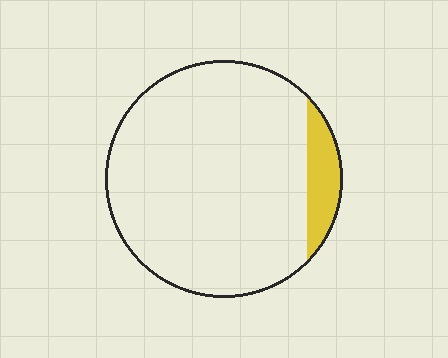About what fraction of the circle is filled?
About one tenth (1/10).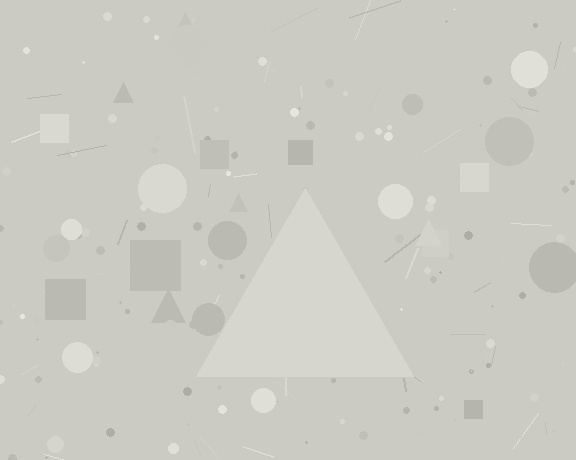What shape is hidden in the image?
A triangle is hidden in the image.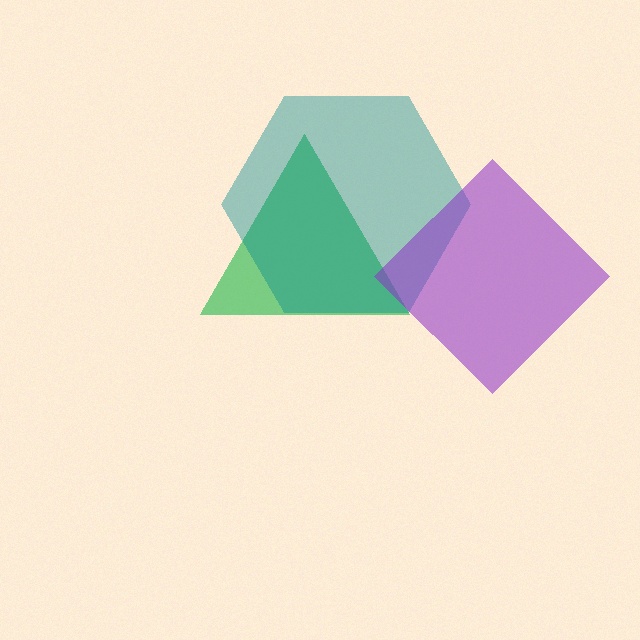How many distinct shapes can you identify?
There are 3 distinct shapes: a green triangle, a teal hexagon, a purple diamond.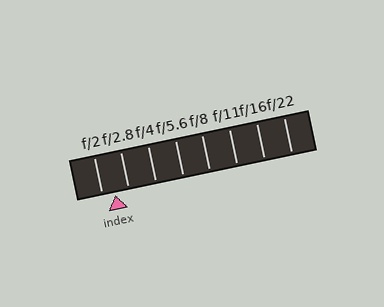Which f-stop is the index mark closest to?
The index mark is closest to f/2.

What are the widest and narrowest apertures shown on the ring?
The widest aperture shown is f/2 and the narrowest is f/22.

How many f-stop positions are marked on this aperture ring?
There are 8 f-stop positions marked.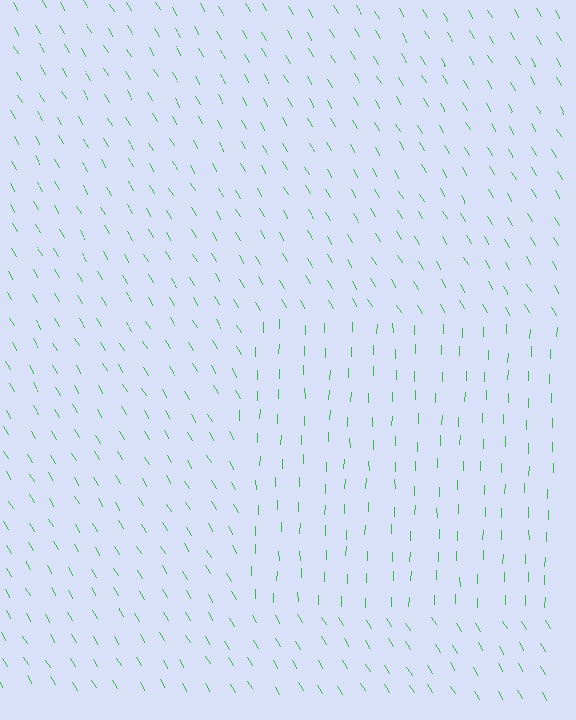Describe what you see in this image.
The image is filled with small green line segments. A rectangle region in the image has lines oriented differently from the surrounding lines, creating a visible texture boundary.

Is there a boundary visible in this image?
Yes, there is a texture boundary formed by a change in line orientation.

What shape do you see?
I see a rectangle.